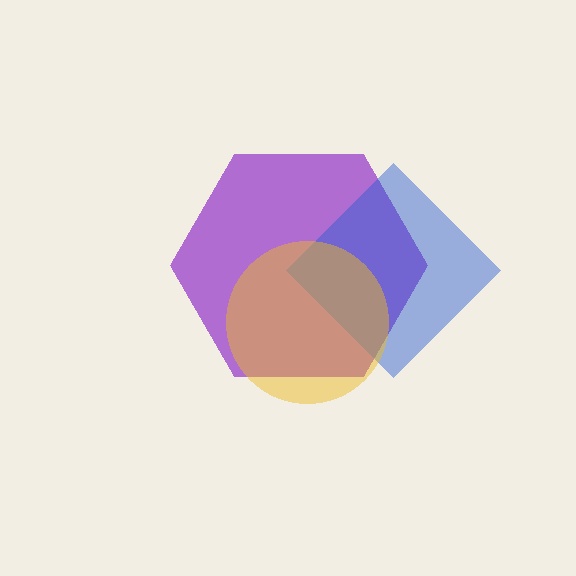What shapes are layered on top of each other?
The layered shapes are: a purple hexagon, a blue diamond, a yellow circle.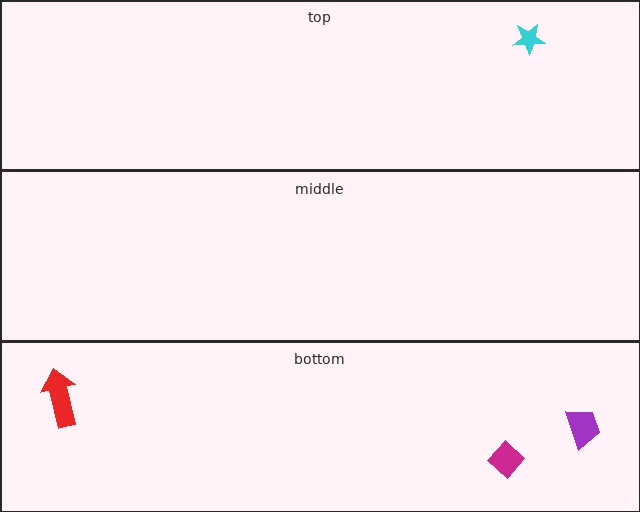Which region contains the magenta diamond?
The bottom region.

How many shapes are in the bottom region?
3.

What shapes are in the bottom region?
The magenta diamond, the red arrow, the purple trapezoid.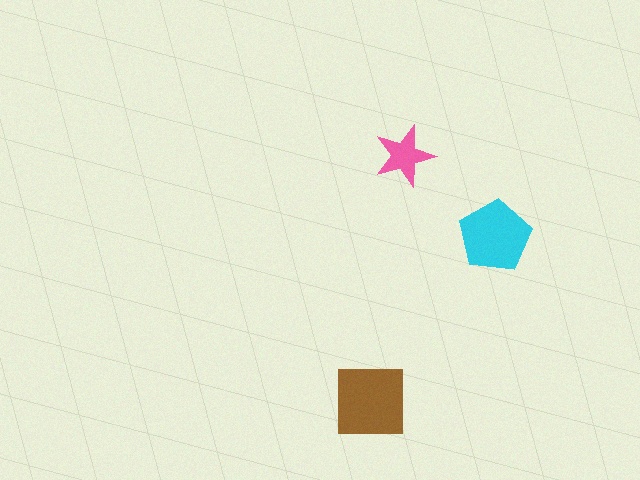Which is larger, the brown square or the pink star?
The brown square.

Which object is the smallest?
The pink star.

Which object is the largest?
The brown square.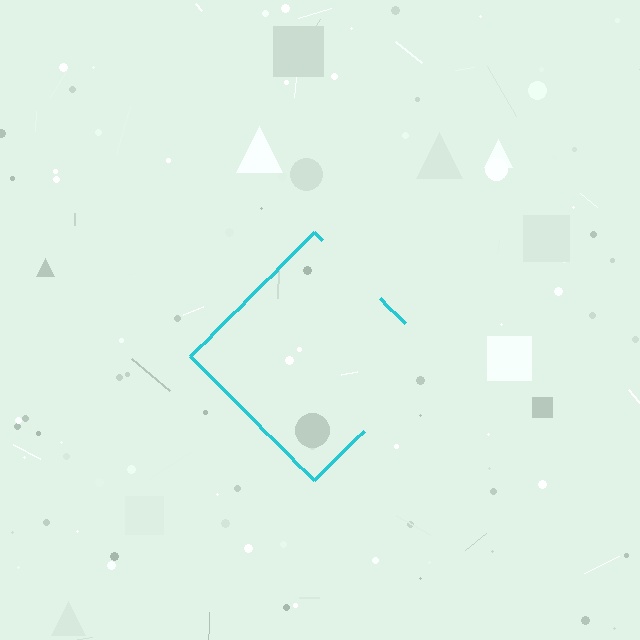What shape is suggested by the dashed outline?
The dashed outline suggests a diamond.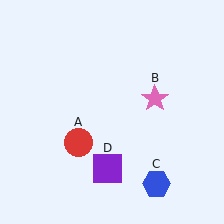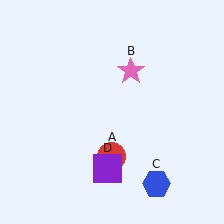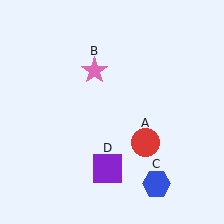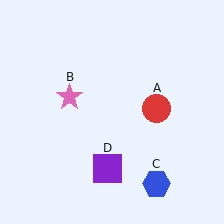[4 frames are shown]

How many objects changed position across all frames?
2 objects changed position: red circle (object A), pink star (object B).